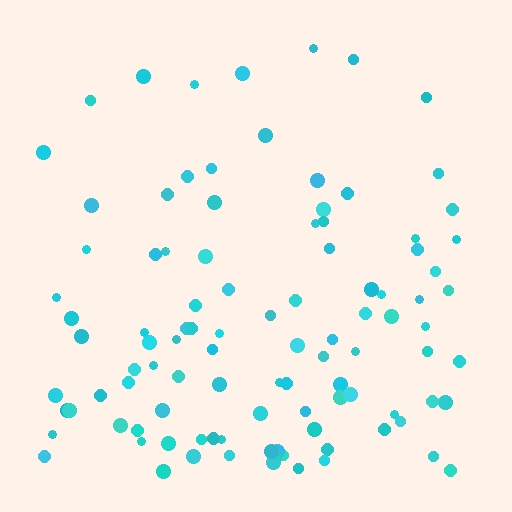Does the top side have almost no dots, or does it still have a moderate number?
Still a moderate number, just noticeably fewer than the bottom.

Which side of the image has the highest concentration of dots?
The bottom.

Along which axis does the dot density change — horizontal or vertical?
Vertical.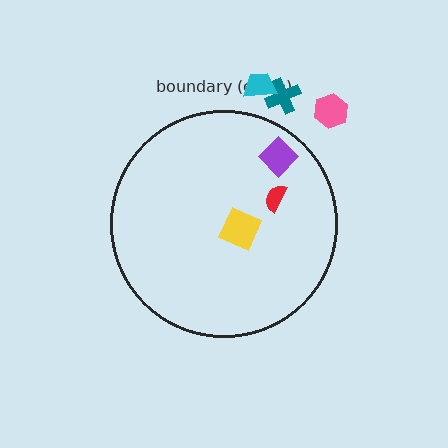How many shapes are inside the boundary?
3 inside, 3 outside.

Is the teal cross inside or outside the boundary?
Outside.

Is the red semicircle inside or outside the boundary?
Inside.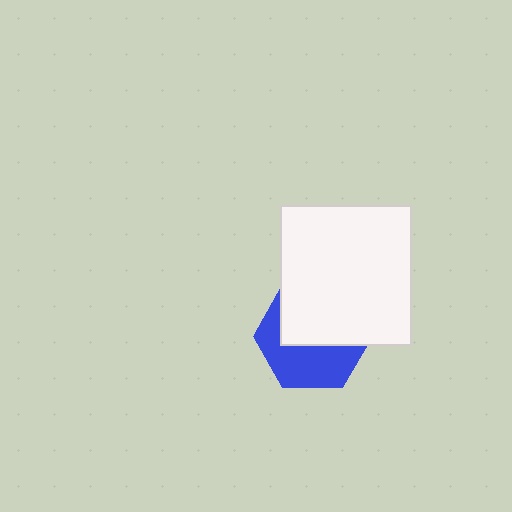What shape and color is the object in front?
The object in front is a white rectangle.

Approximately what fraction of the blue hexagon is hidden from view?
Roughly 53% of the blue hexagon is hidden behind the white rectangle.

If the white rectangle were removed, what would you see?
You would see the complete blue hexagon.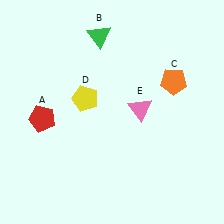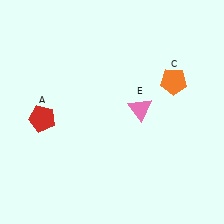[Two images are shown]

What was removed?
The green triangle (B), the yellow pentagon (D) were removed in Image 2.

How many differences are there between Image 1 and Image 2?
There are 2 differences between the two images.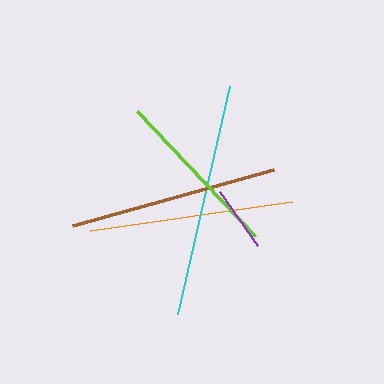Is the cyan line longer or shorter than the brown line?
The cyan line is longer than the brown line.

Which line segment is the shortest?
The purple line is the shortest at approximately 67 pixels.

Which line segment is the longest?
The cyan line is the longest at approximately 234 pixels.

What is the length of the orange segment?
The orange segment is approximately 204 pixels long.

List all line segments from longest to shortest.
From longest to shortest: cyan, brown, orange, lime, purple.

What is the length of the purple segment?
The purple segment is approximately 67 pixels long.